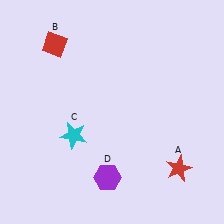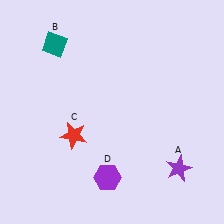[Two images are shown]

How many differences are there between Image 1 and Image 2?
There are 3 differences between the two images.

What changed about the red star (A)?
In Image 1, A is red. In Image 2, it changed to purple.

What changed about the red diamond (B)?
In Image 1, B is red. In Image 2, it changed to teal.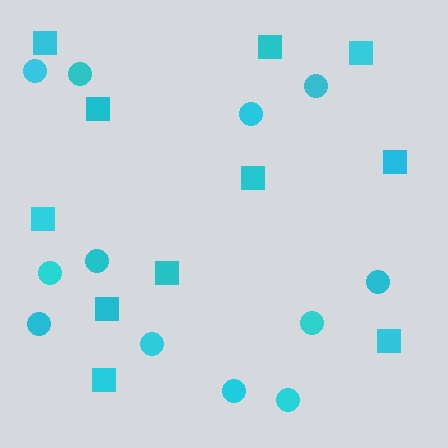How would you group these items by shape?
There are 2 groups: one group of squares (11) and one group of circles (12).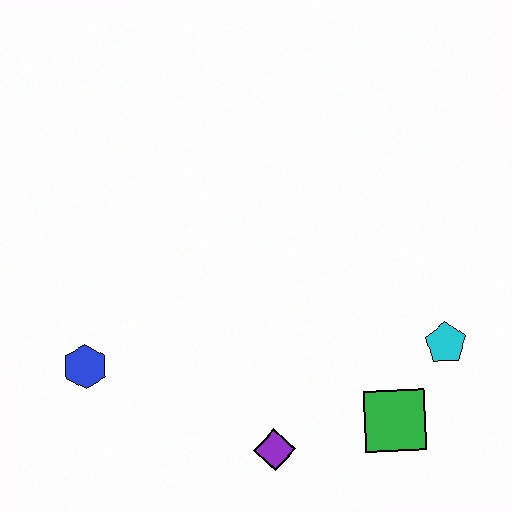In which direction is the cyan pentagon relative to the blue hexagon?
The cyan pentagon is to the right of the blue hexagon.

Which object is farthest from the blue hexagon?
The cyan pentagon is farthest from the blue hexagon.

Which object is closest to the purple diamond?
The green square is closest to the purple diamond.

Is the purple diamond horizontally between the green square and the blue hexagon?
Yes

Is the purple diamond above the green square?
No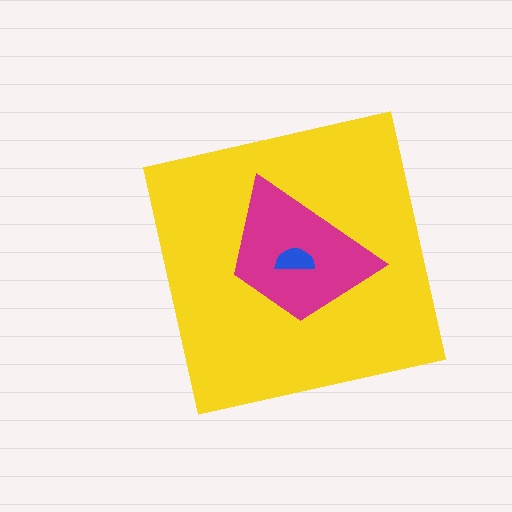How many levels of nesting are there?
3.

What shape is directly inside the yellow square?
The magenta trapezoid.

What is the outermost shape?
The yellow square.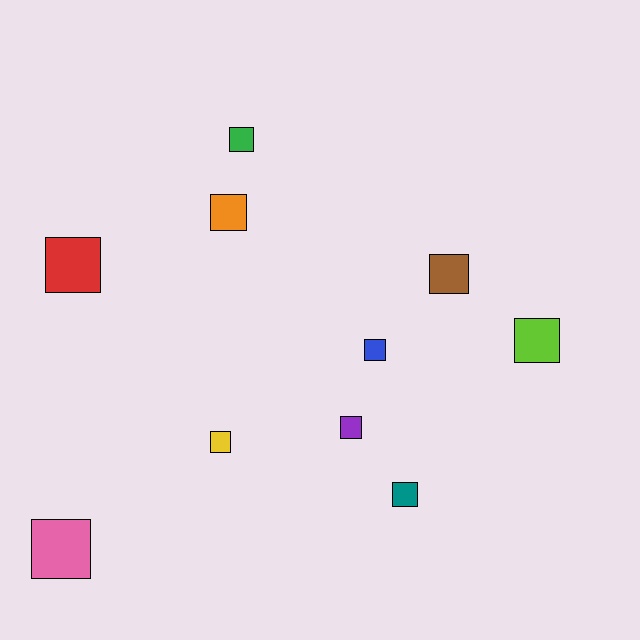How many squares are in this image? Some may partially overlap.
There are 10 squares.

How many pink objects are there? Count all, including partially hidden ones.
There is 1 pink object.